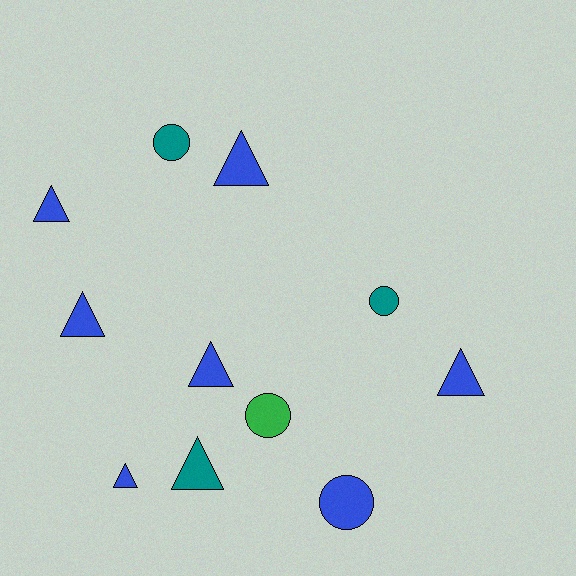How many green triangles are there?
There are no green triangles.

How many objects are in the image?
There are 11 objects.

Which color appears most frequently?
Blue, with 7 objects.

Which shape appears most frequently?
Triangle, with 7 objects.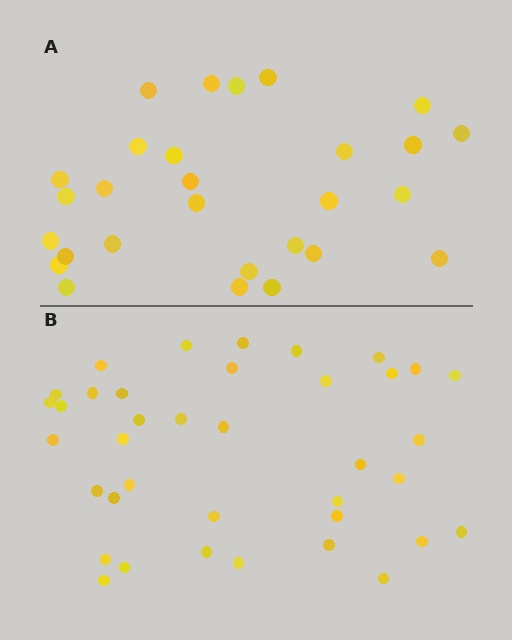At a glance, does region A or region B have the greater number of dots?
Region B (the bottom region) has more dots.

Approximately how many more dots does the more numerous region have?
Region B has roughly 10 or so more dots than region A.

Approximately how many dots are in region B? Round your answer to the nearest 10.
About 40 dots. (The exact count is 38, which rounds to 40.)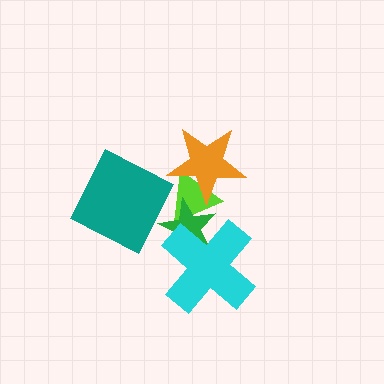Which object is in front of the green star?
The cyan cross is in front of the green star.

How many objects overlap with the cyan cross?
2 objects overlap with the cyan cross.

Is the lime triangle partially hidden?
Yes, it is partially covered by another shape.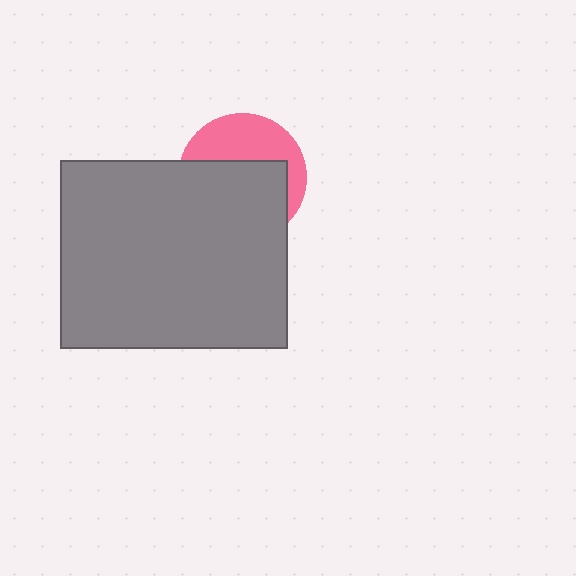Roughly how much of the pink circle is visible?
A small part of it is visible (roughly 40%).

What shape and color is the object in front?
The object in front is a gray rectangle.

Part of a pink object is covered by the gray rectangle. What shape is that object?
It is a circle.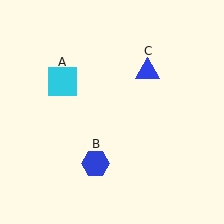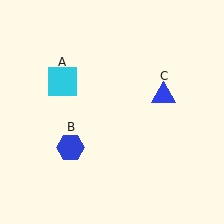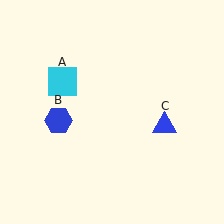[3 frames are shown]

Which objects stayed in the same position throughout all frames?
Cyan square (object A) remained stationary.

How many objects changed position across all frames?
2 objects changed position: blue hexagon (object B), blue triangle (object C).